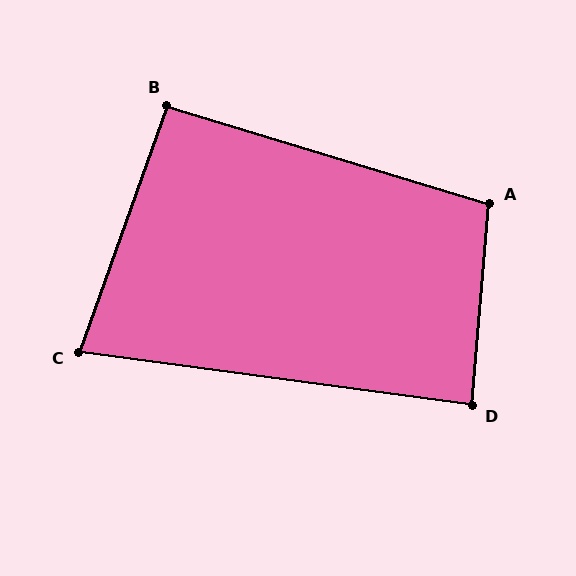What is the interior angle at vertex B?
Approximately 93 degrees (approximately right).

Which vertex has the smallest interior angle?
C, at approximately 78 degrees.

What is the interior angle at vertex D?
Approximately 87 degrees (approximately right).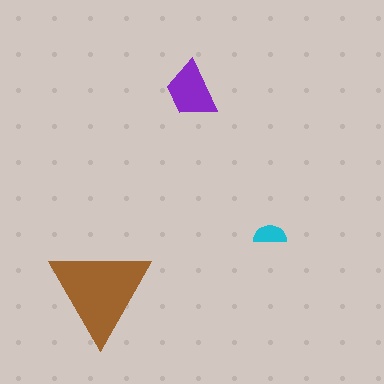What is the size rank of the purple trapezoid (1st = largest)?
2nd.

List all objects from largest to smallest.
The brown triangle, the purple trapezoid, the cyan semicircle.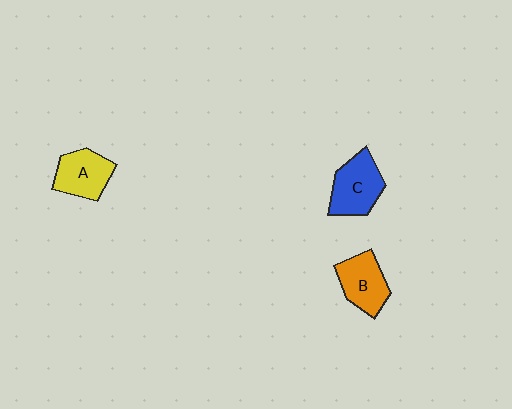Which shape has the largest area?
Shape C (blue).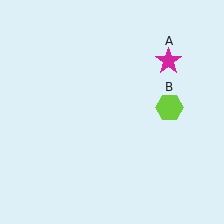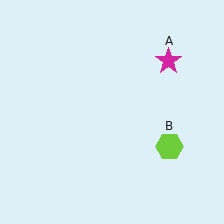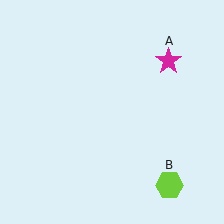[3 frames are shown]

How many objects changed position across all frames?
1 object changed position: lime hexagon (object B).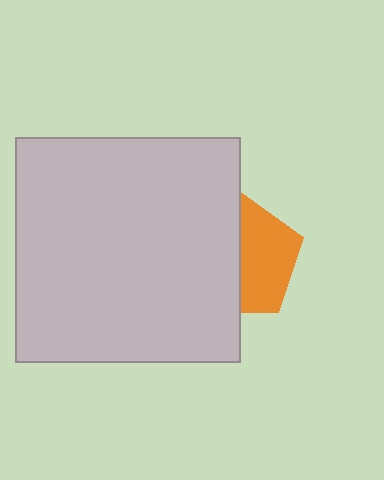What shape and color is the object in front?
The object in front is a light gray square.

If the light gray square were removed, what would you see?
You would see the complete orange pentagon.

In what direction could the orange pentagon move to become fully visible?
The orange pentagon could move right. That would shift it out from behind the light gray square entirely.